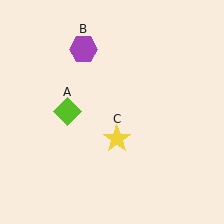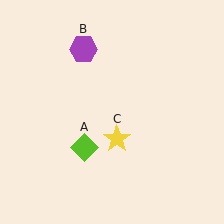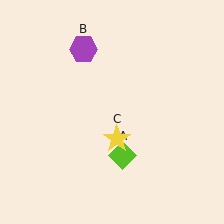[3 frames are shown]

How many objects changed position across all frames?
1 object changed position: lime diamond (object A).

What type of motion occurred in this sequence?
The lime diamond (object A) rotated counterclockwise around the center of the scene.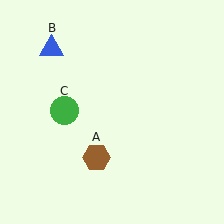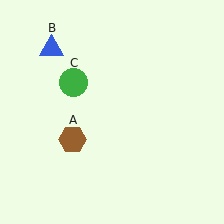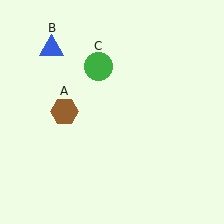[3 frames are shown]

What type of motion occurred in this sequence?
The brown hexagon (object A), green circle (object C) rotated clockwise around the center of the scene.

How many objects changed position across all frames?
2 objects changed position: brown hexagon (object A), green circle (object C).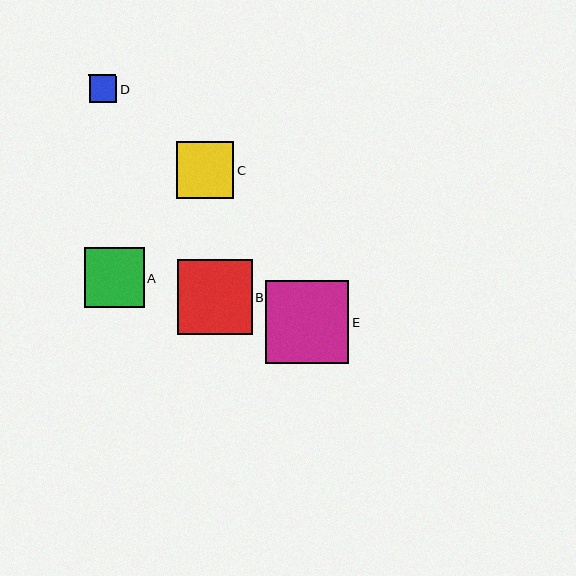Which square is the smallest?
Square D is the smallest with a size of approximately 28 pixels.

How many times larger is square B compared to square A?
Square B is approximately 1.2 times the size of square A.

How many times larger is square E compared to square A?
Square E is approximately 1.4 times the size of square A.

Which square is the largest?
Square E is the largest with a size of approximately 83 pixels.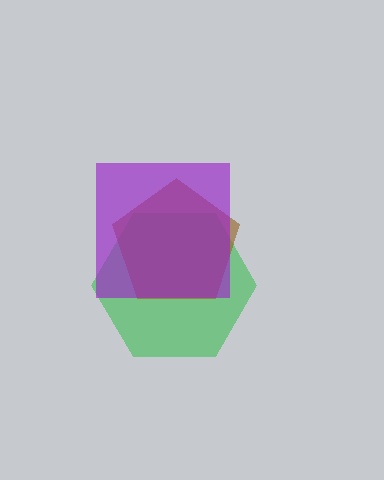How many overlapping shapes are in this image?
There are 3 overlapping shapes in the image.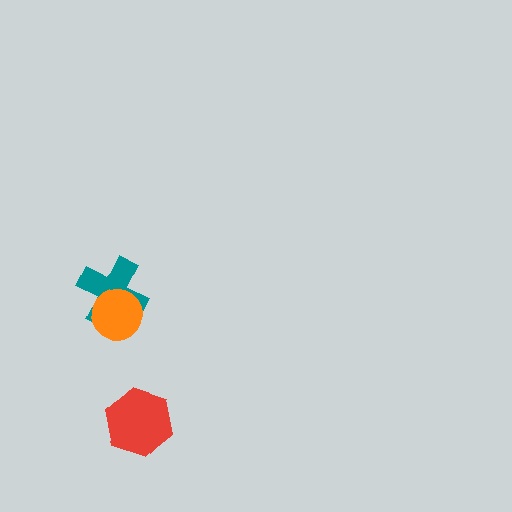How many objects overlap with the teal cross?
1 object overlaps with the teal cross.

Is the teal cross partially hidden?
Yes, it is partially covered by another shape.